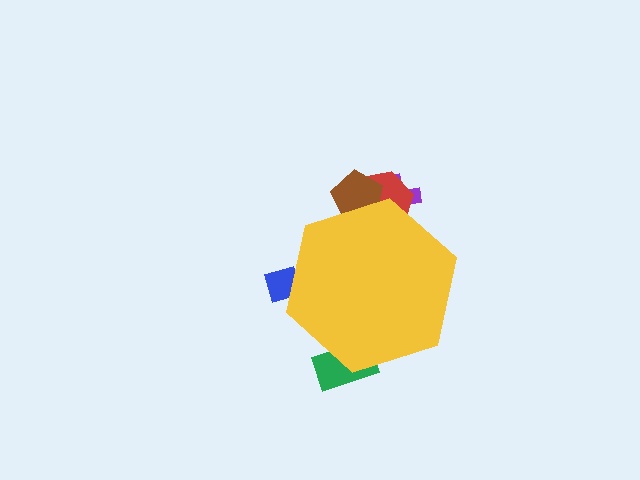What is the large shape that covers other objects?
A yellow hexagon.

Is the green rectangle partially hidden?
Yes, the green rectangle is partially hidden behind the yellow hexagon.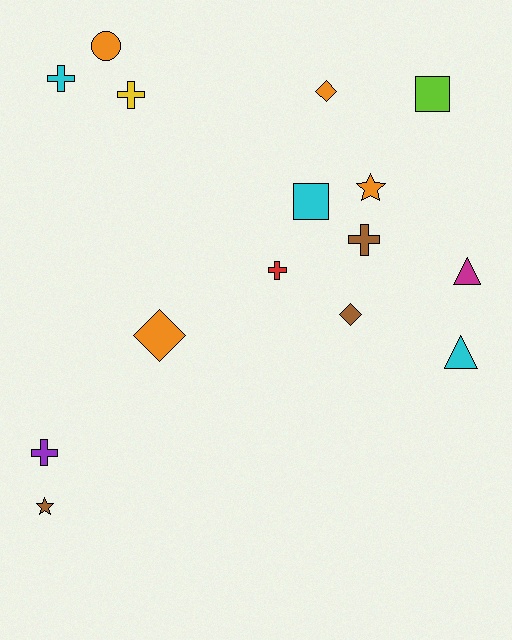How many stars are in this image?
There are 2 stars.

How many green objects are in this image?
There are no green objects.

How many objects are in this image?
There are 15 objects.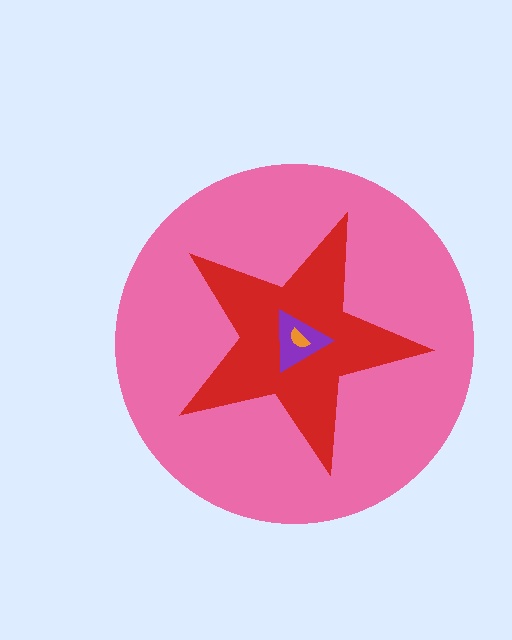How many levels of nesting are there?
4.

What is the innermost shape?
The orange semicircle.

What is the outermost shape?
The pink circle.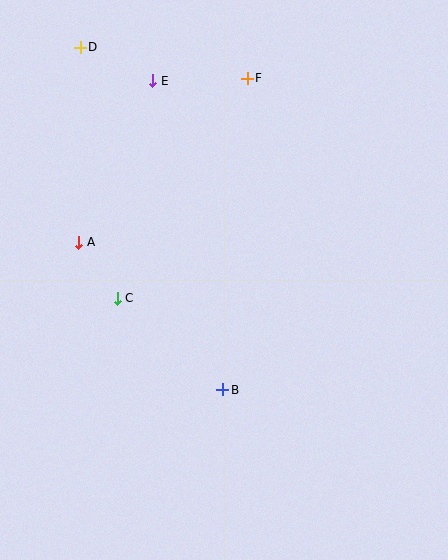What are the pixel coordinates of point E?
Point E is at (153, 81).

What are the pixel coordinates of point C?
Point C is at (117, 298).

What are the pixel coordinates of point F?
Point F is at (247, 78).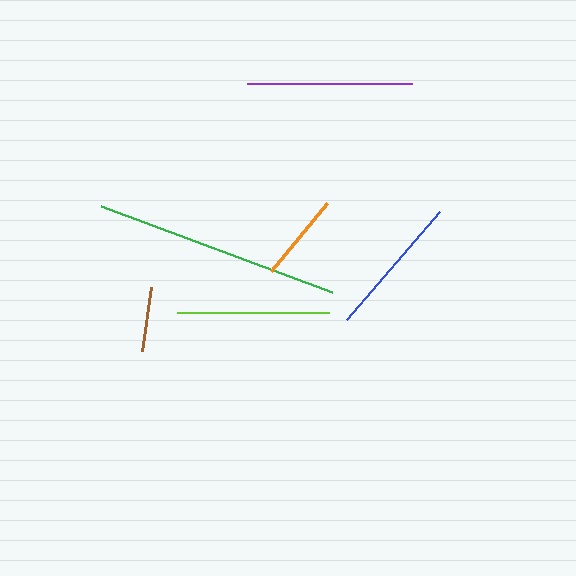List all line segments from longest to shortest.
From longest to shortest: green, purple, lime, blue, orange, brown.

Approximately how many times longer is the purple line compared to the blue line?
The purple line is approximately 1.2 times the length of the blue line.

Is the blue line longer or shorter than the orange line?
The blue line is longer than the orange line.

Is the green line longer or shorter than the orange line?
The green line is longer than the orange line.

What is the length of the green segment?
The green segment is approximately 247 pixels long.